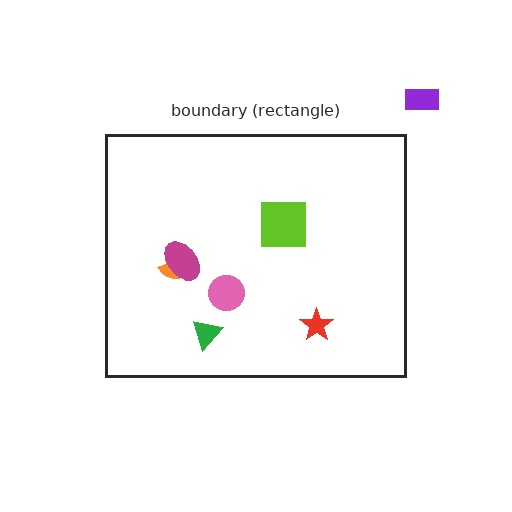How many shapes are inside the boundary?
6 inside, 1 outside.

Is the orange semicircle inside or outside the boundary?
Inside.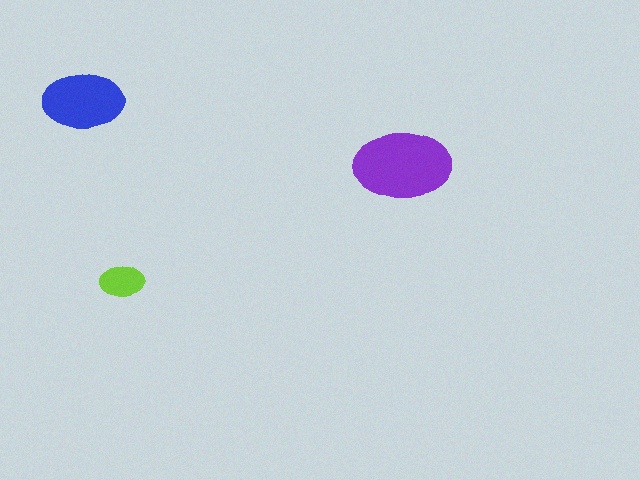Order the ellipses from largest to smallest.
the purple one, the blue one, the lime one.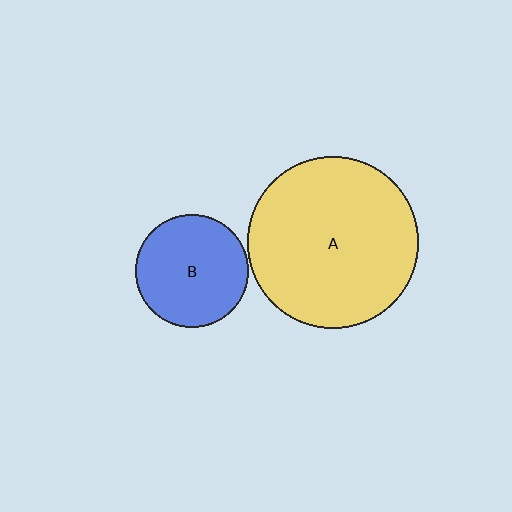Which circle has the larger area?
Circle A (yellow).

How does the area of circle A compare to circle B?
Approximately 2.3 times.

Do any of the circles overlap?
No, none of the circles overlap.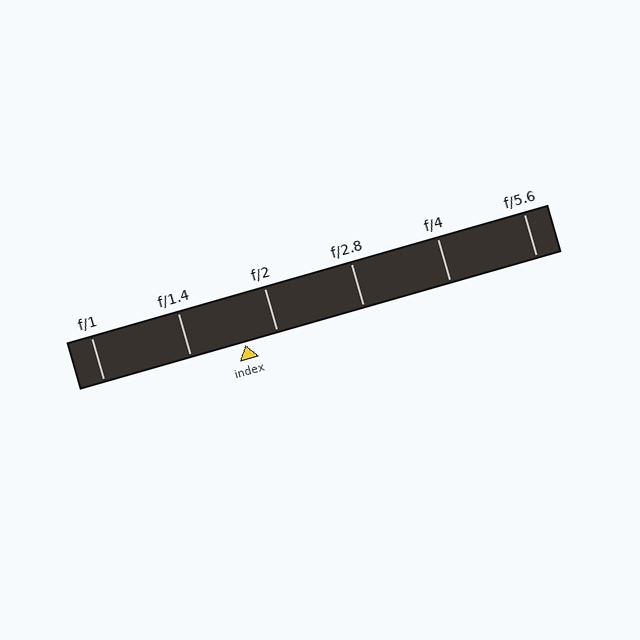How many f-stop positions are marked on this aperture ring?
There are 6 f-stop positions marked.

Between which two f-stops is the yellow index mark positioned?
The index mark is between f/1.4 and f/2.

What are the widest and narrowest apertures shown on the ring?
The widest aperture shown is f/1 and the narrowest is f/5.6.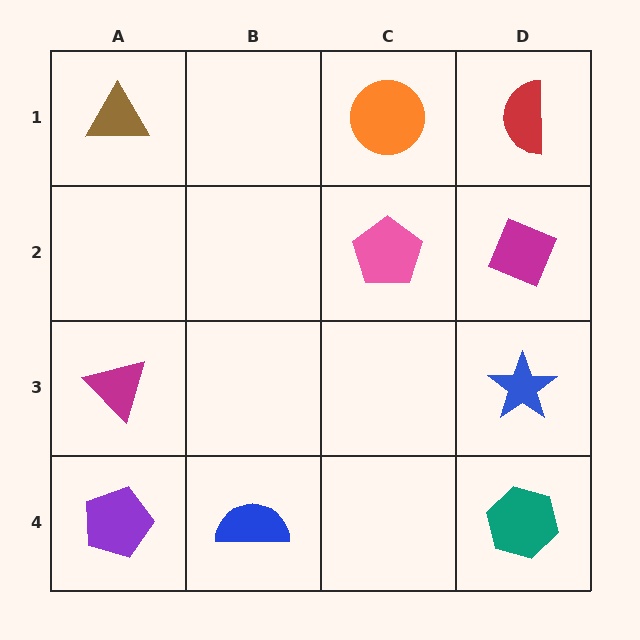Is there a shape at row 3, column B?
No, that cell is empty.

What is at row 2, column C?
A pink pentagon.